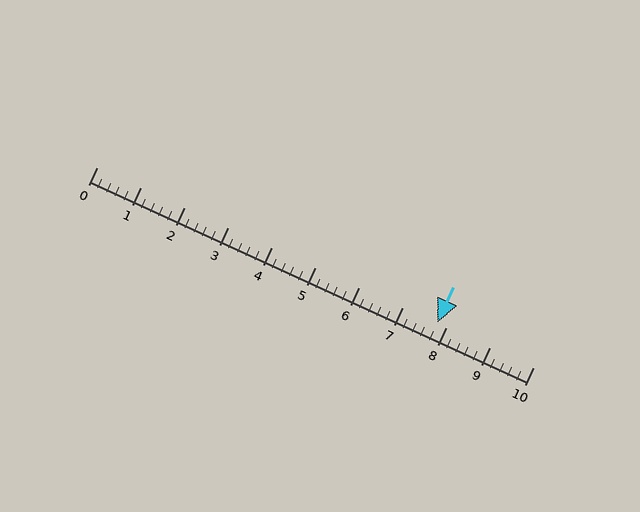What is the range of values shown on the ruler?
The ruler shows values from 0 to 10.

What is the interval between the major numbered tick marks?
The major tick marks are spaced 1 units apart.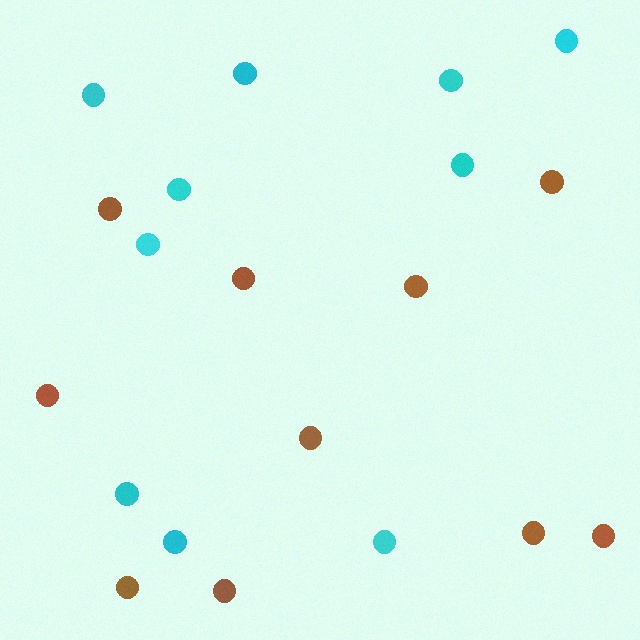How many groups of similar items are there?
There are 2 groups: one group of cyan circles (10) and one group of brown circles (10).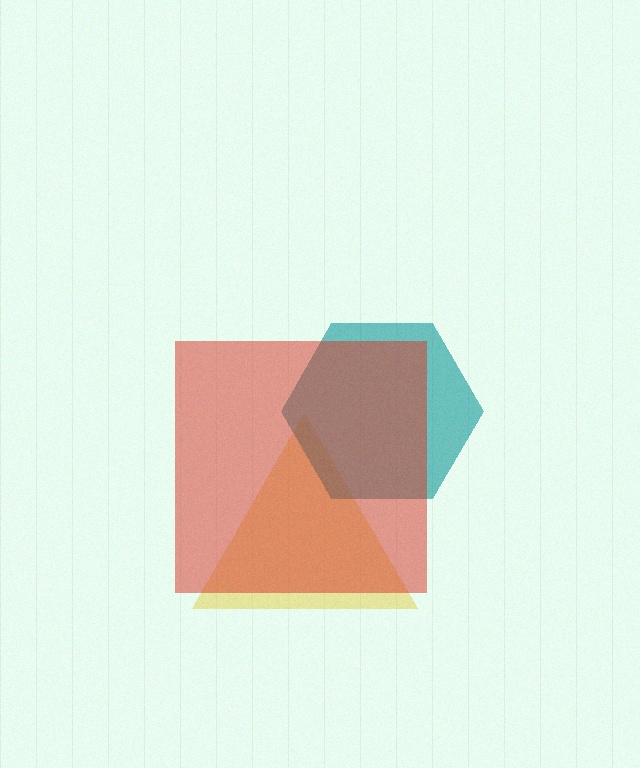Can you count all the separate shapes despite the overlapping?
Yes, there are 3 separate shapes.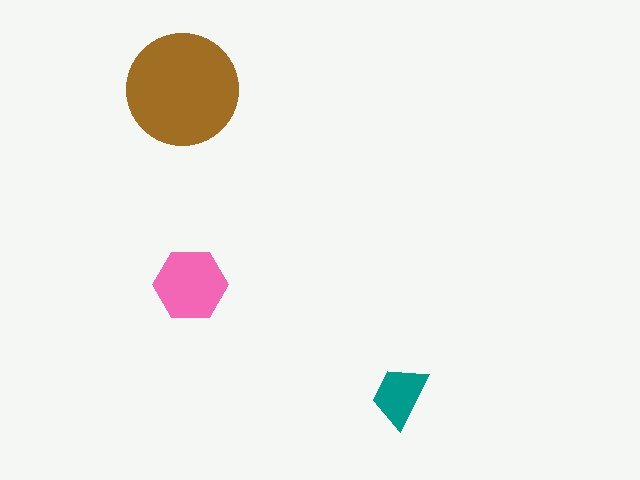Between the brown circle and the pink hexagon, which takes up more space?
The brown circle.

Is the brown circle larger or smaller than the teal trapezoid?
Larger.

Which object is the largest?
The brown circle.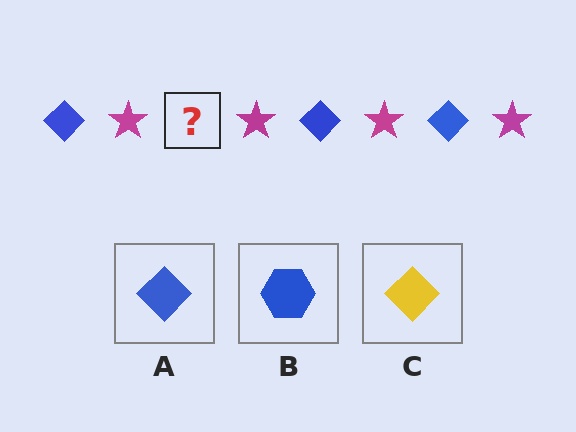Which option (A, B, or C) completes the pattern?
A.